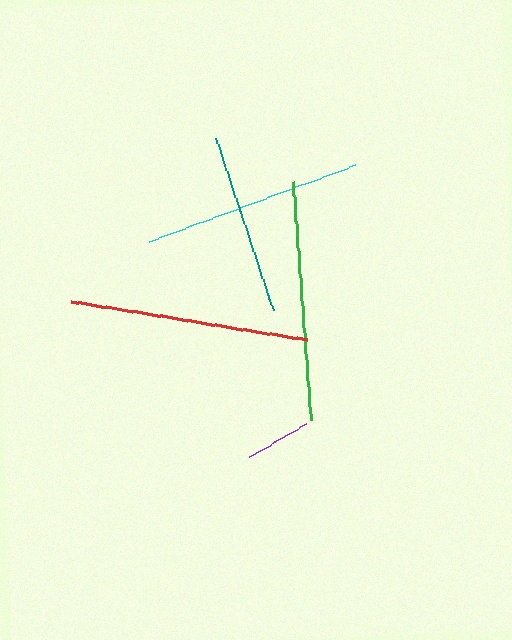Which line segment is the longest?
The red line is the longest at approximately 239 pixels.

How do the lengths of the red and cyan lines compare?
The red and cyan lines are approximately the same length.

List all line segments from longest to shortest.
From longest to shortest: red, green, cyan, teal, purple.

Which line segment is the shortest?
The purple line is the shortest at approximately 66 pixels.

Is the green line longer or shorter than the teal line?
The green line is longer than the teal line.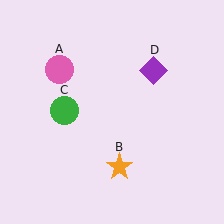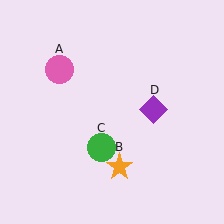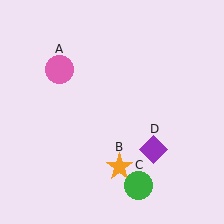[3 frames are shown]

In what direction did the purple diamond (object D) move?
The purple diamond (object D) moved down.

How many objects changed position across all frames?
2 objects changed position: green circle (object C), purple diamond (object D).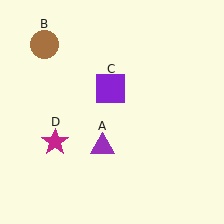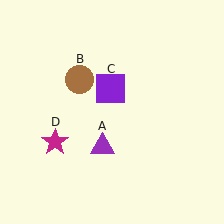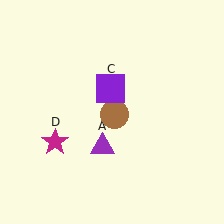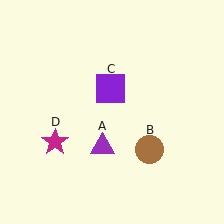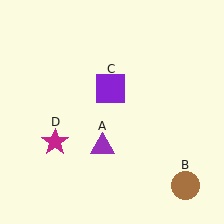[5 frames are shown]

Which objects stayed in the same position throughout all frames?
Purple triangle (object A) and purple square (object C) and magenta star (object D) remained stationary.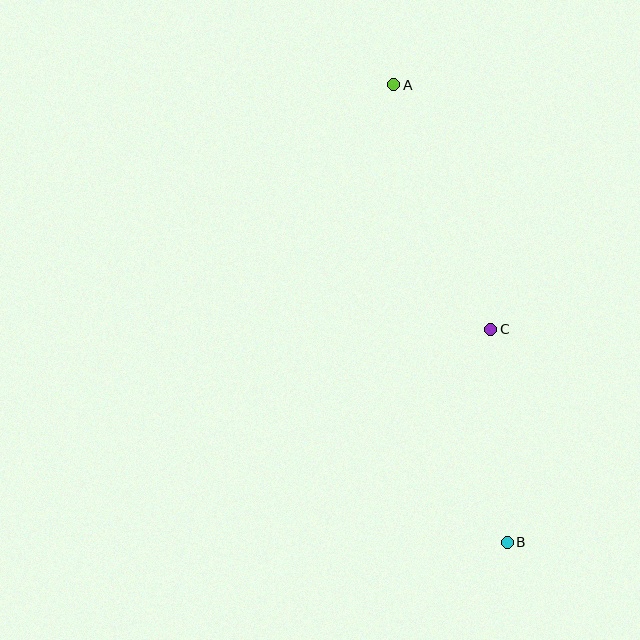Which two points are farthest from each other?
Points A and B are farthest from each other.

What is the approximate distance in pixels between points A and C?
The distance between A and C is approximately 263 pixels.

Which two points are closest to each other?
Points B and C are closest to each other.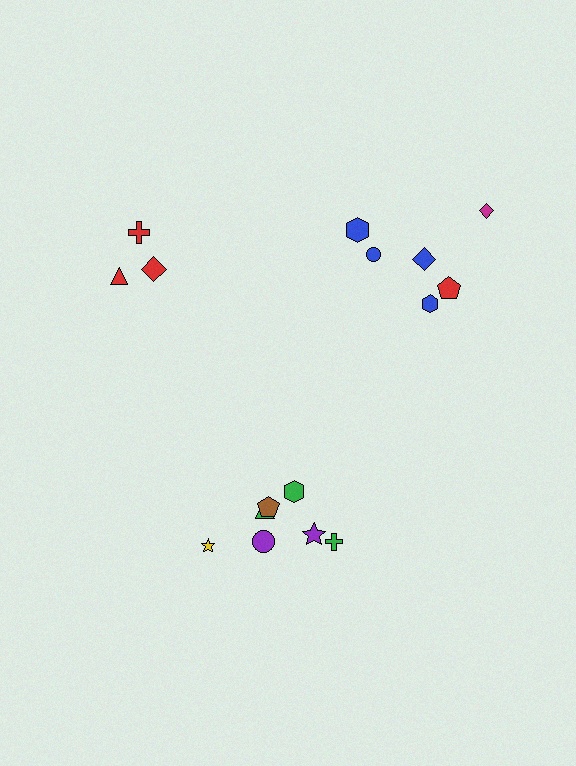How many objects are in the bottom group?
There are 7 objects.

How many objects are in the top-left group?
There are 3 objects.